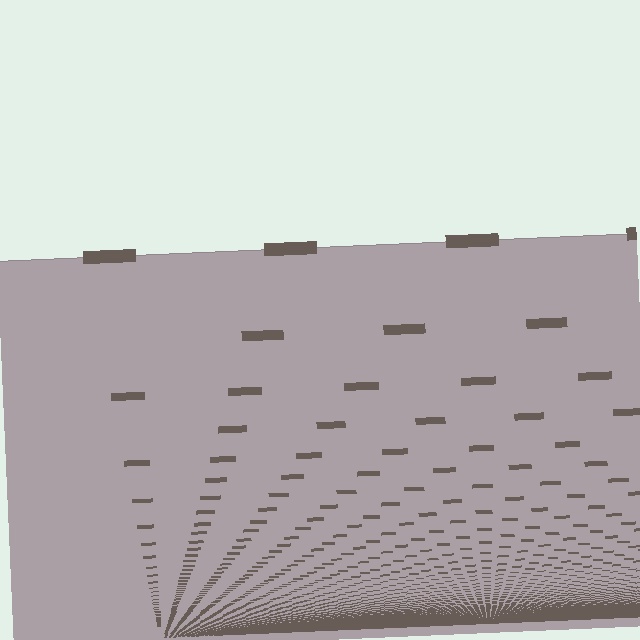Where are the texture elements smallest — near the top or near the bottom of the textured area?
Near the bottom.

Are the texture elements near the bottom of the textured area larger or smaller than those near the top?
Smaller. The gradient is inverted — elements near the bottom are smaller and denser.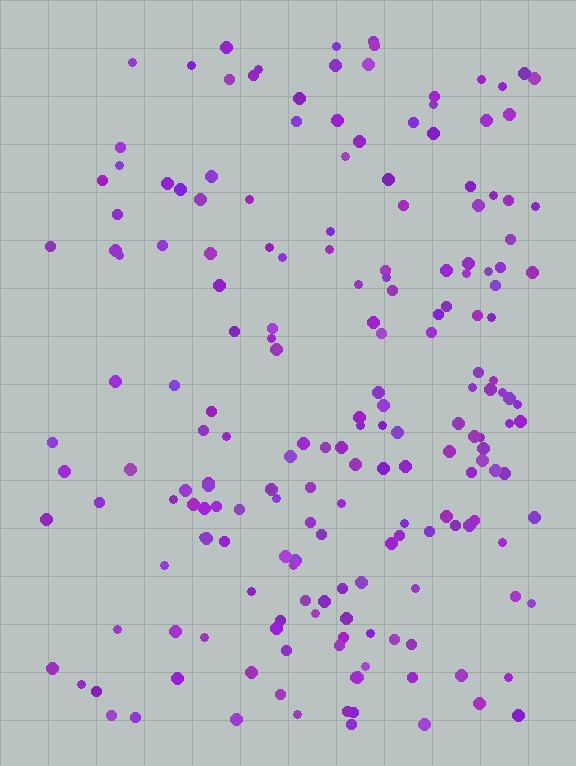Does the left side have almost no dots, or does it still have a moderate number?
Still a moderate number, just noticeably fewer than the right.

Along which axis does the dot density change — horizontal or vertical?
Horizontal.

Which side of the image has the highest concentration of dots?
The right.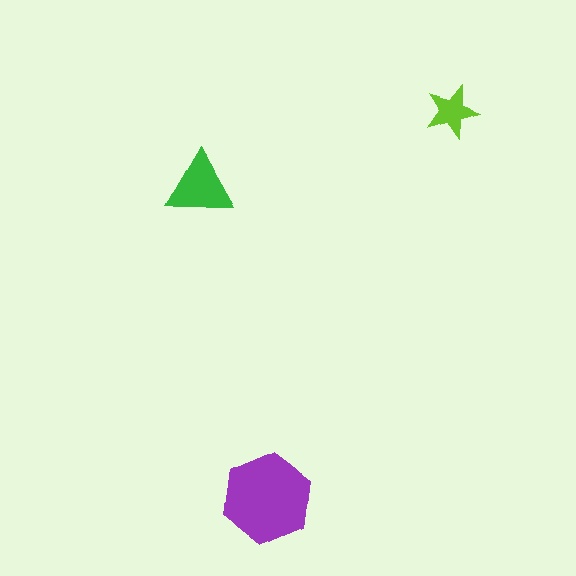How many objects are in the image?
There are 3 objects in the image.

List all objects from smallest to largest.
The lime star, the green triangle, the purple hexagon.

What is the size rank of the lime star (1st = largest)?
3rd.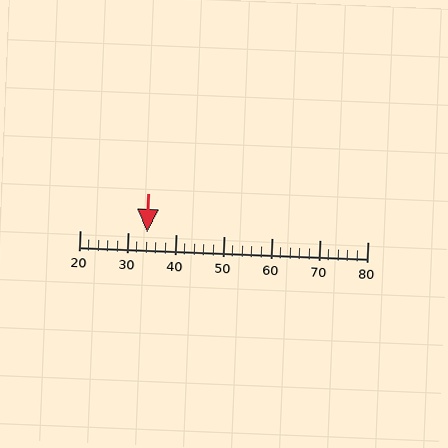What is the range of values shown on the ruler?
The ruler shows values from 20 to 80.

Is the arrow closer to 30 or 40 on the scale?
The arrow is closer to 30.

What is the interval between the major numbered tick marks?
The major tick marks are spaced 10 units apart.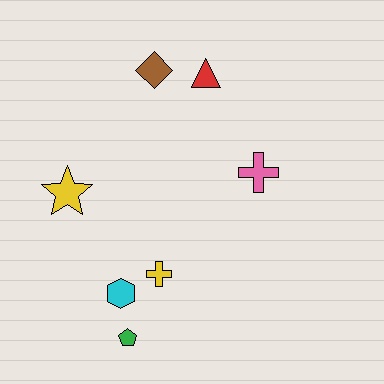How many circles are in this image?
There are no circles.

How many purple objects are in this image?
There are no purple objects.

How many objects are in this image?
There are 7 objects.